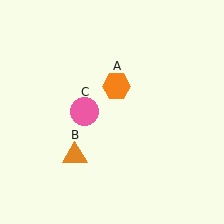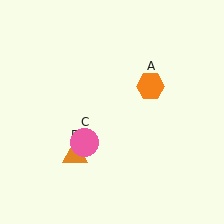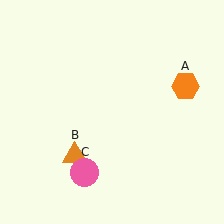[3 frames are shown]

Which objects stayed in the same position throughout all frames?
Orange triangle (object B) remained stationary.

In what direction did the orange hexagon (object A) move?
The orange hexagon (object A) moved right.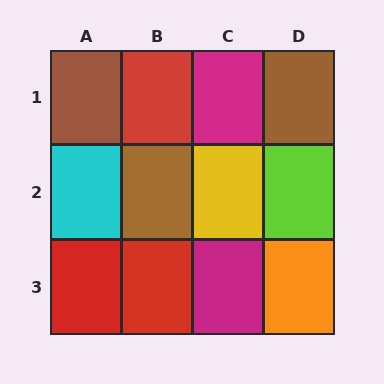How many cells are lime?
1 cell is lime.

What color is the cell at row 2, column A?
Cyan.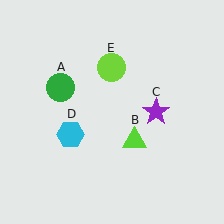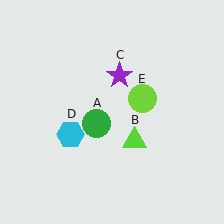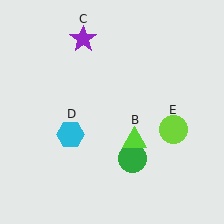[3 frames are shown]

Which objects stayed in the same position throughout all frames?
Lime triangle (object B) and cyan hexagon (object D) remained stationary.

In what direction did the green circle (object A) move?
The green circle (object A) moved down and to the right.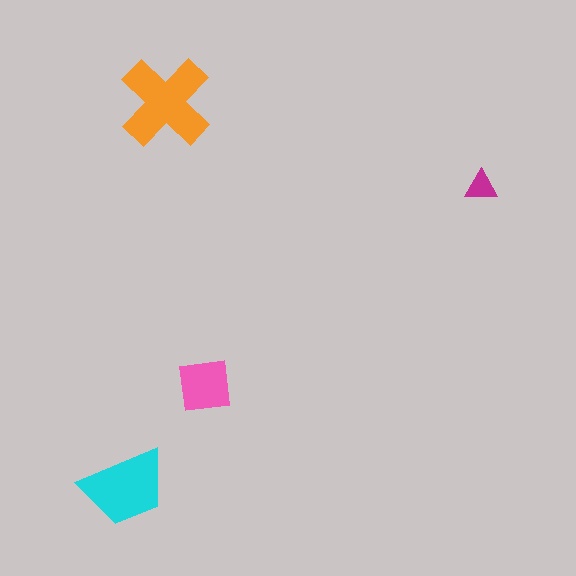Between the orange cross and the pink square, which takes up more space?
The orange cross.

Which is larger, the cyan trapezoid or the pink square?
The cyan trapezoid.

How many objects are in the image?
There are 4 objects in the image.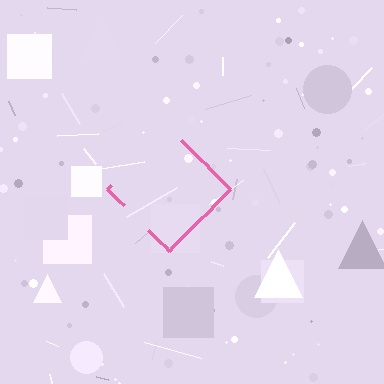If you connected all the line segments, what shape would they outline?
They would outline a diamond.